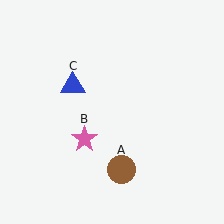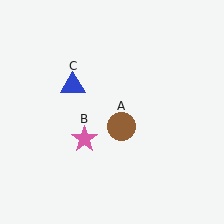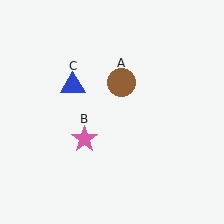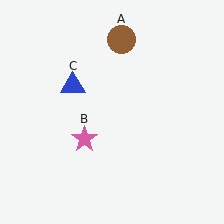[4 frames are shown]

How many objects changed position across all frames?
1 object changed position: brown circle (object A).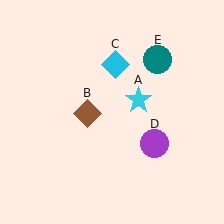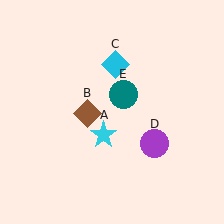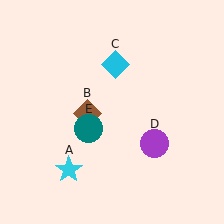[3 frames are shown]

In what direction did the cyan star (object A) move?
The cyan star (object A) moved down and to the left.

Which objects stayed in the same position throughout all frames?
Brown diamond (object B) and cyan diamond (object C) and purple circle (object D) remained stationary.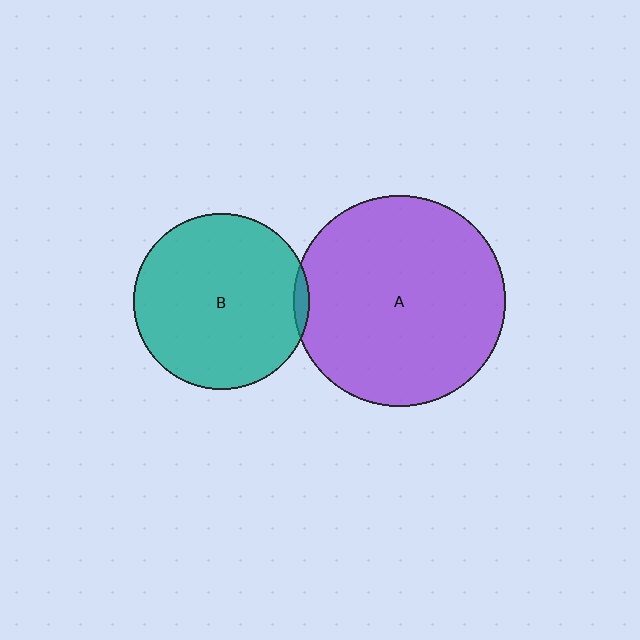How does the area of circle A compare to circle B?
Approximately 1.4 times.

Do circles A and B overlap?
Yes.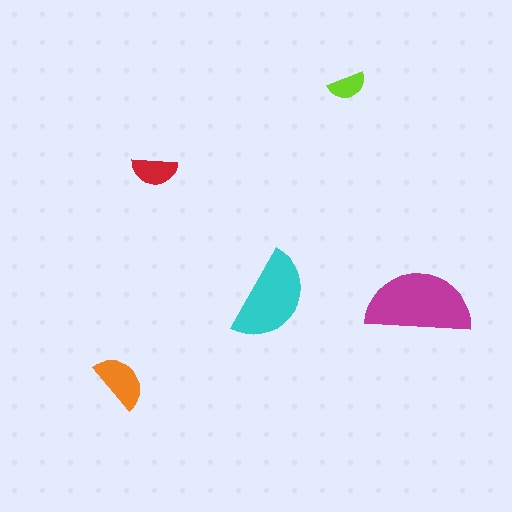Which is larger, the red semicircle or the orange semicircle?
The orange one.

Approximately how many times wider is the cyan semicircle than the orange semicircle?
About 1.5 times wider.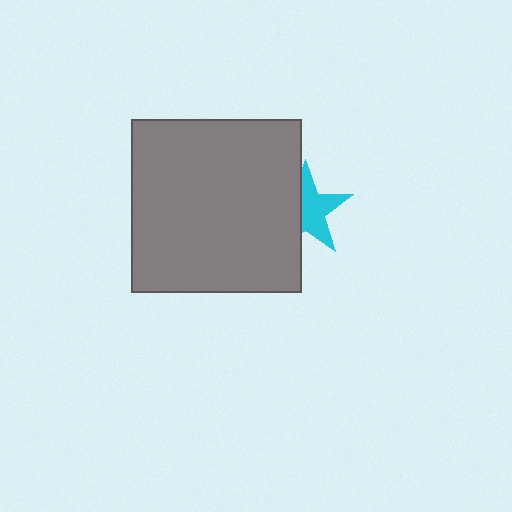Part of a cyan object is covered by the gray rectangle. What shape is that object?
It is a star.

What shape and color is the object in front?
The object in front is a gray rectangle.